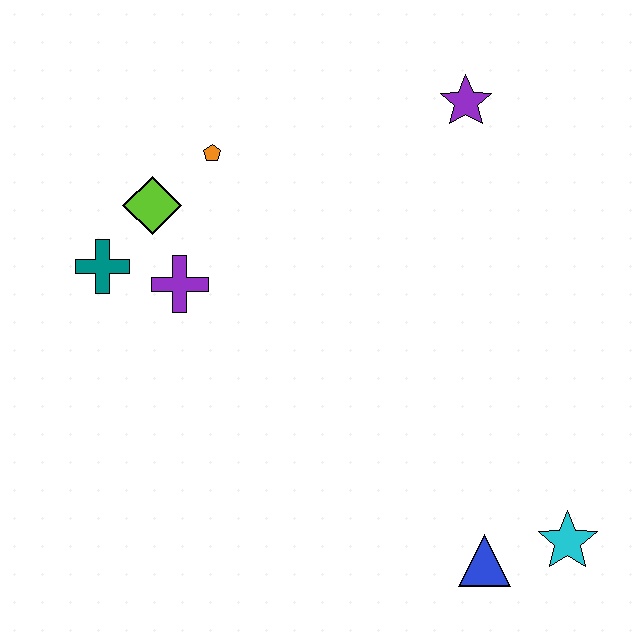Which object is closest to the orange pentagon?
The lime diamond is closest to the orange pentagon.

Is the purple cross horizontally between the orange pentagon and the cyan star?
No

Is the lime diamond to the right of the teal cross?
Yes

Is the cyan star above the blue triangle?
Yes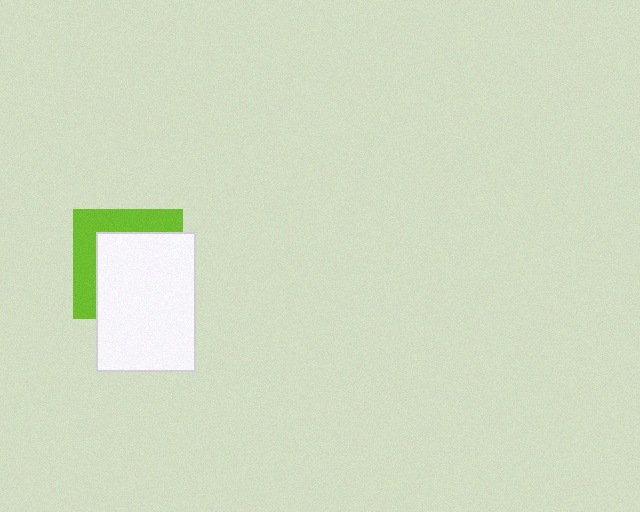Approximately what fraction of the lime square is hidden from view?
Roughly 64% of the lime square is hidden behind the white rectangle.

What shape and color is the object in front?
The object in front is a white rectangle.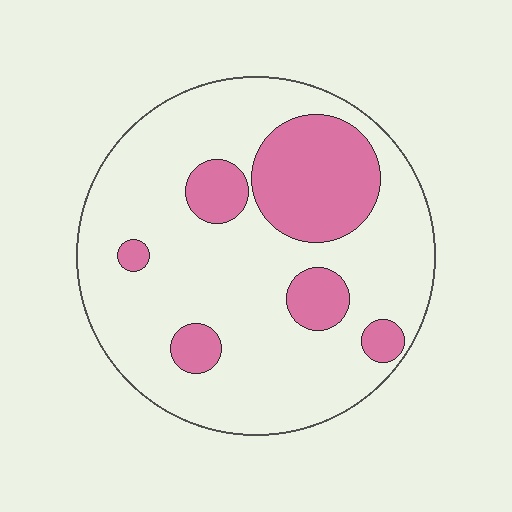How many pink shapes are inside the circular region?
6.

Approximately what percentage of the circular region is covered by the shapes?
Approximately 25%.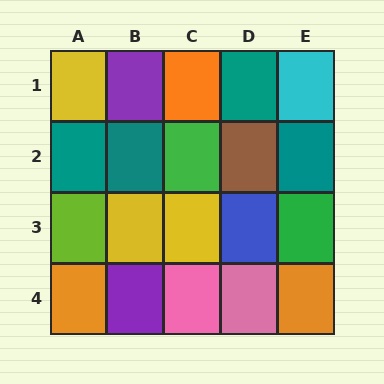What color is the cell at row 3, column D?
Blue.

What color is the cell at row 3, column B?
Yellow.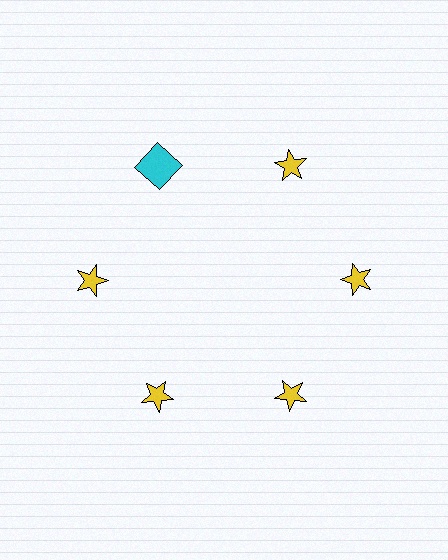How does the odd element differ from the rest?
It differs in both color (cyan instead of yellow) and shape (square instead of star).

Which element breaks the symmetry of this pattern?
The cyan square at roughly the 11 o'clock position breaks the symmetry. All other shapes are yellow stars.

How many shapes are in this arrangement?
There are 6 shapes arranged in a ring pattern.